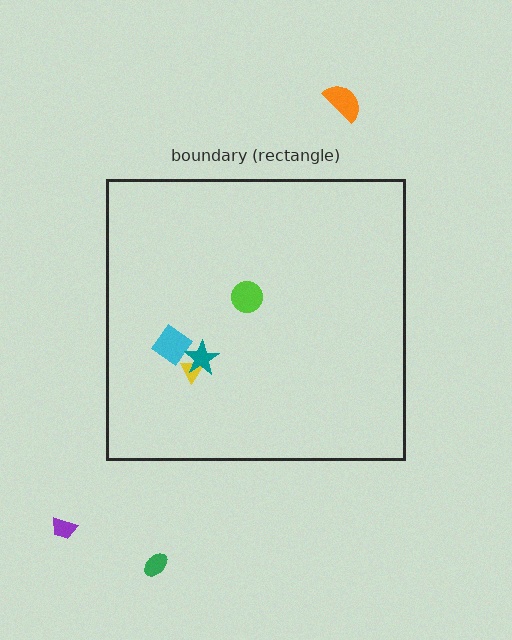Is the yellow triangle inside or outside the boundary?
Inside.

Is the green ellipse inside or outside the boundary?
Outside.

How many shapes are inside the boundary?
4 inside, 3 outside.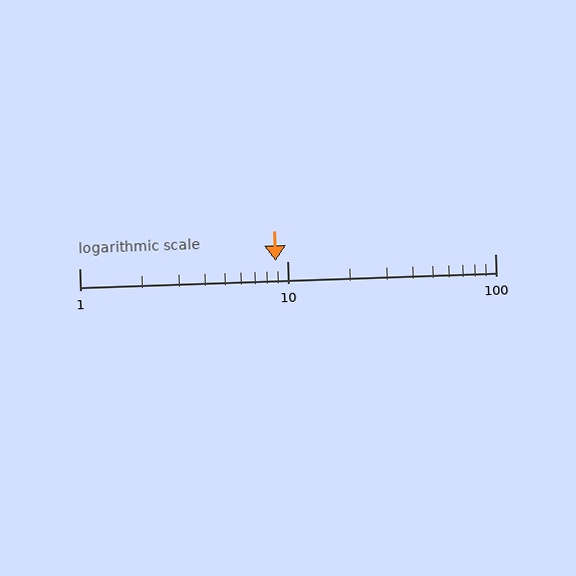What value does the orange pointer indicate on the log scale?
The pointer indicates approximately 8.8.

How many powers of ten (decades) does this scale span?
The scale spans 2 decades, from 1 to 100.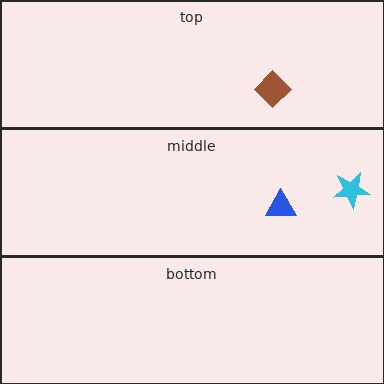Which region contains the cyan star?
The middle region.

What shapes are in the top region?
The brown diamond.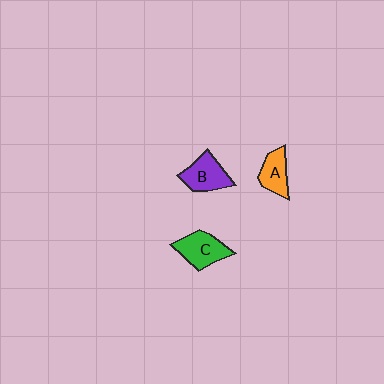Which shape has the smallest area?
Shape A (orange).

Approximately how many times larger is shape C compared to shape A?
Approximately 1.3 times.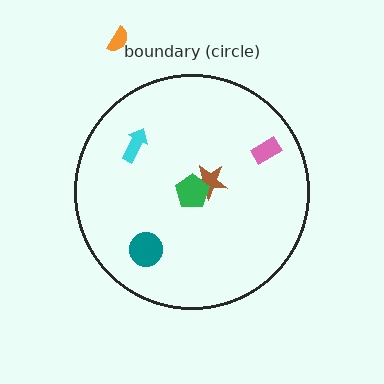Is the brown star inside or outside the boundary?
Inside.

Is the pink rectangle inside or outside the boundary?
Inside.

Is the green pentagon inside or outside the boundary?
Inside.